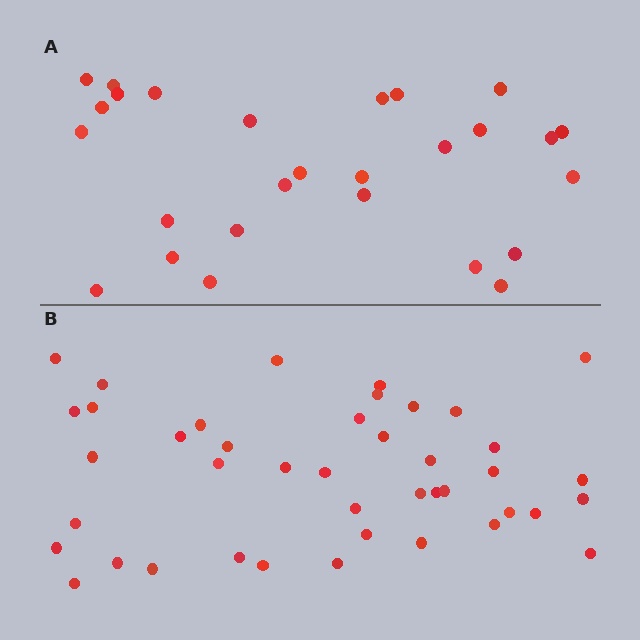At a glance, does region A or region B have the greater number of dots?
Region B (the bottom region) has more dots.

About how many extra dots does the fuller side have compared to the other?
Region B has approximately 15 more dots than region A.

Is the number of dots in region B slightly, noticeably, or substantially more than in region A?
Region B has substantially more. The ratio is roughly 1.6 to 1.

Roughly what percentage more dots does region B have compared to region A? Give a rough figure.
About 55% more.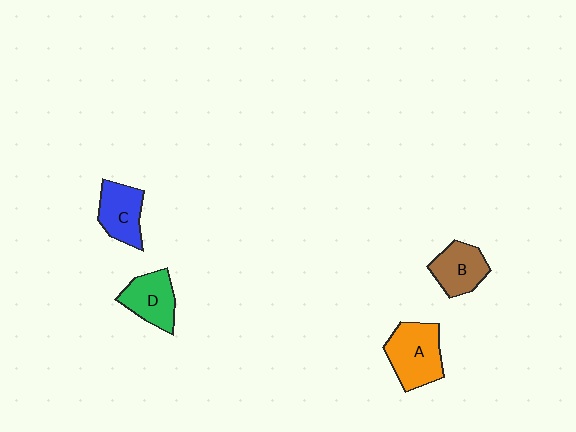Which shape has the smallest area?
Shape B (brown).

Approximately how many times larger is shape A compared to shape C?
Approximately 1.3 times.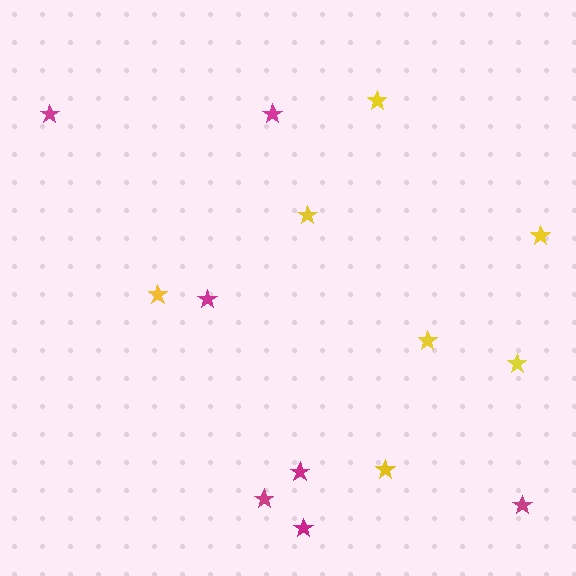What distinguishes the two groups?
There are 2 groups: one group of yellow stars (7) and one group of magenta stars (7).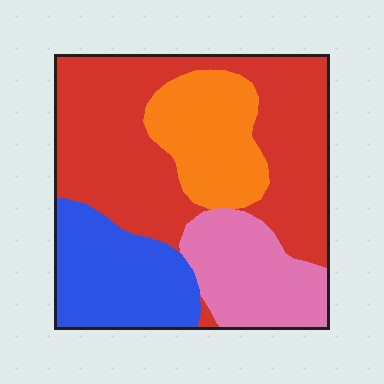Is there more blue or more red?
Red.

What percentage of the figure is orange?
Orange covers roughly 15% of the figure.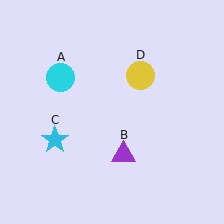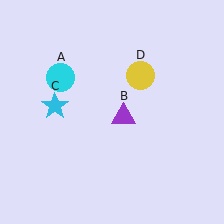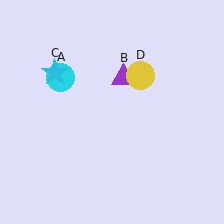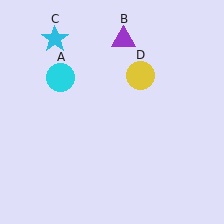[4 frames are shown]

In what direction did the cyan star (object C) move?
The cyan star (object C) moved up.